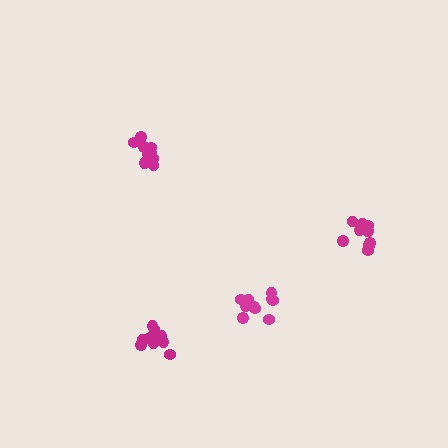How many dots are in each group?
Group 1: 11 dots, Group 2: 10 dots, Group 3: 11 dots, Group 4: 9 dots (41 total).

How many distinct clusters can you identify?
There are 4 distinct clusters.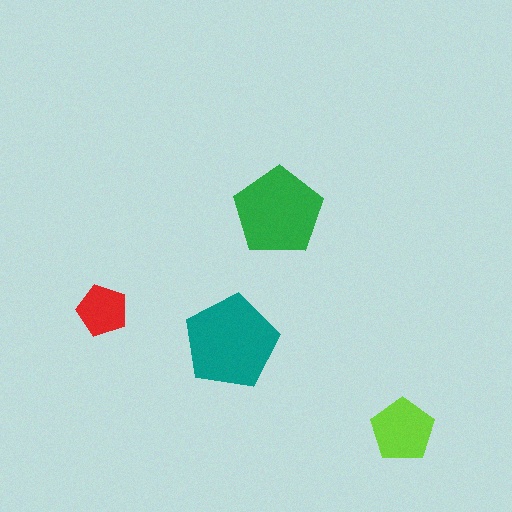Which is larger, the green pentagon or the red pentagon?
The green one.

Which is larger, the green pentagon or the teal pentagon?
The teal one.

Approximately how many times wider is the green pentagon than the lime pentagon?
About 1.5 times wider.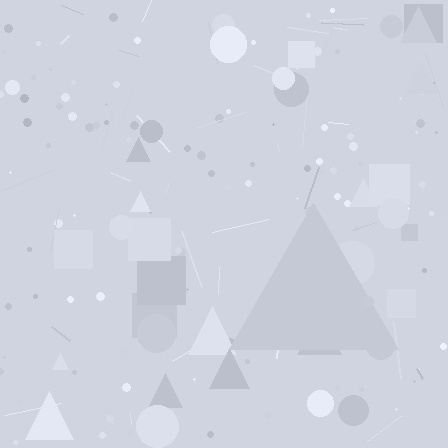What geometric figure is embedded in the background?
A triangle is embedded in the background.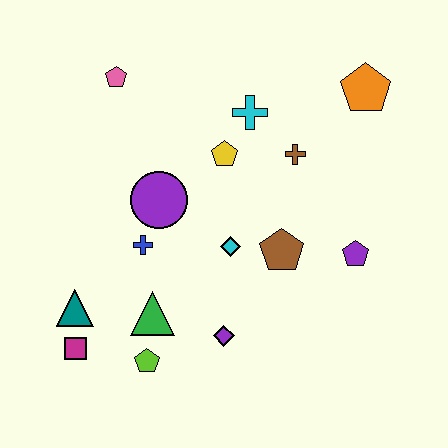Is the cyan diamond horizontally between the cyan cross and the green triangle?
Yes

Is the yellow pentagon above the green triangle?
Yes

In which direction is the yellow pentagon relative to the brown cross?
The yellow pentagon is to the left of the brown cross.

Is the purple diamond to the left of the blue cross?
No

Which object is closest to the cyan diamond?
The brown pentagon is closest to the cyan diamond.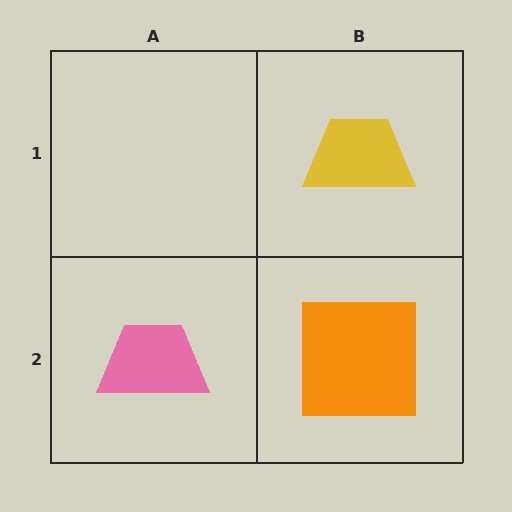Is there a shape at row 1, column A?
No, that cell is empty.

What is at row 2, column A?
A pink trapezoid.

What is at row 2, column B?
An orange square.